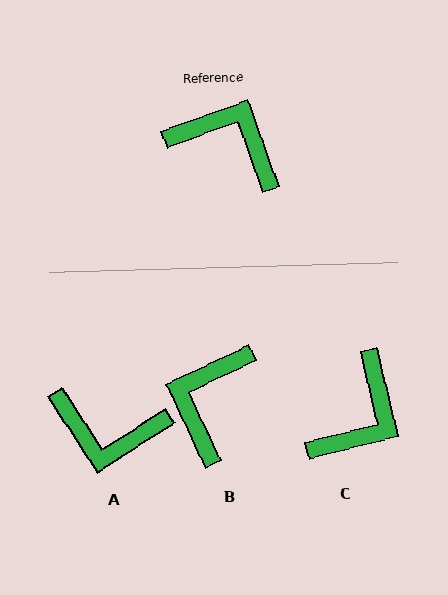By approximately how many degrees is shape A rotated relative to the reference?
Approximately 167 degrees clockwise.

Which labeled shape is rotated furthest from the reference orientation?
A, about 167 degrees away.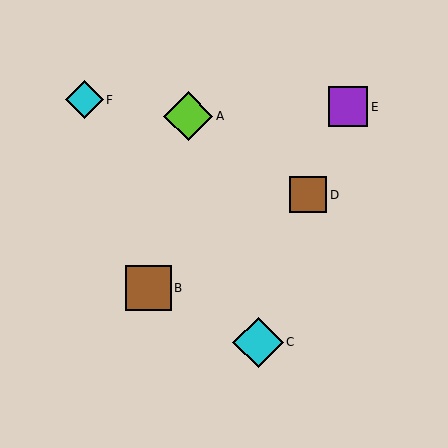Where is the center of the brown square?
The center of the brown square is at (308, 195).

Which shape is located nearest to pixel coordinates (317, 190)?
The brown square (labeled D) at (308, 195) is nearest to that location.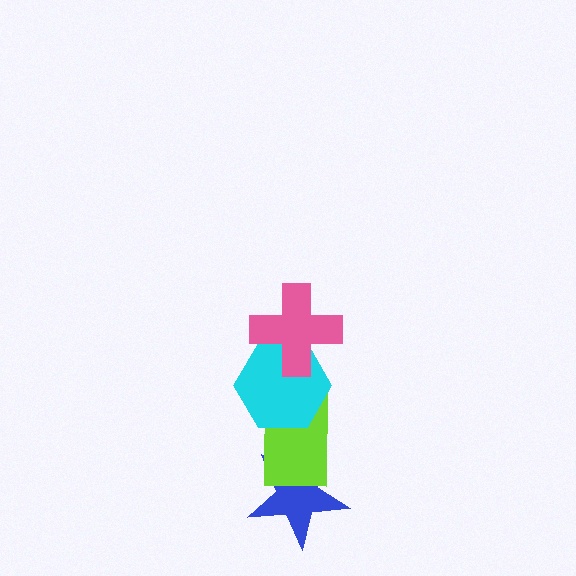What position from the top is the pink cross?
The pink cross is 1st from the top.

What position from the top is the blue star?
The blue star is 4th from the top.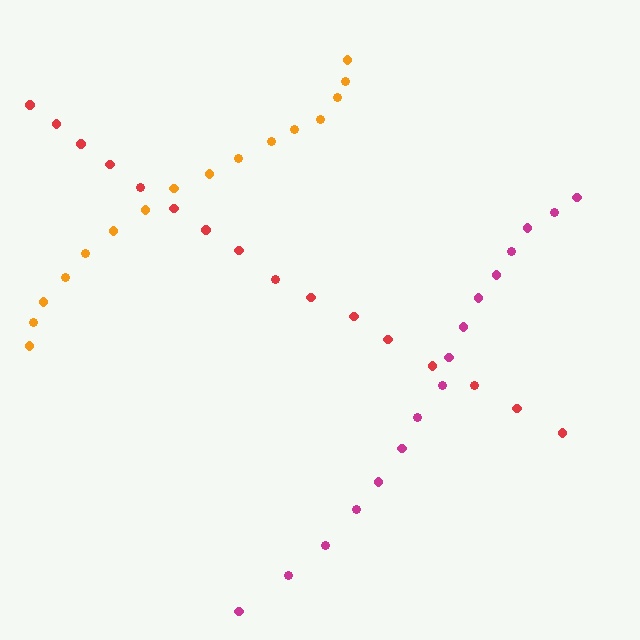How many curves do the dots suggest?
There are 3 distinct paths.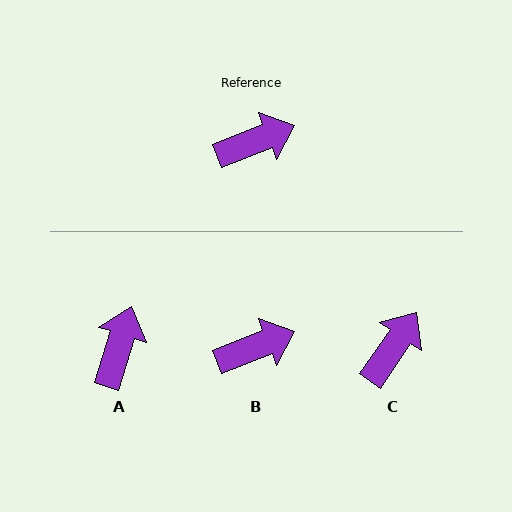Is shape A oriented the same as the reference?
No, it is off by about 51 degrees.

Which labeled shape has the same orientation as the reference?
B.